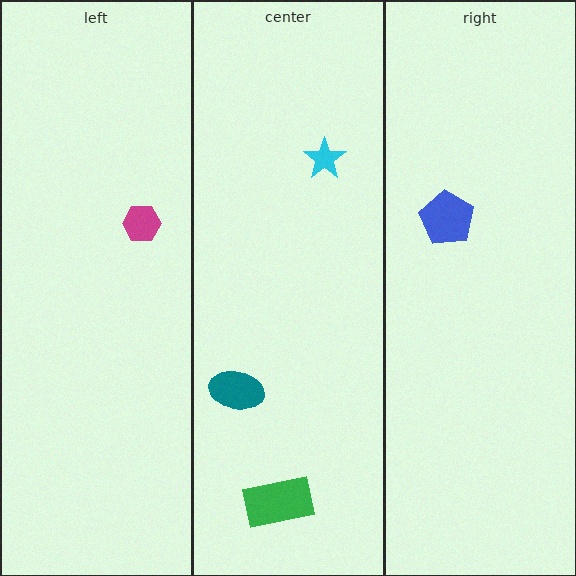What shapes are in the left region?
The magenta hexagon.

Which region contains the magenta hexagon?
The left region.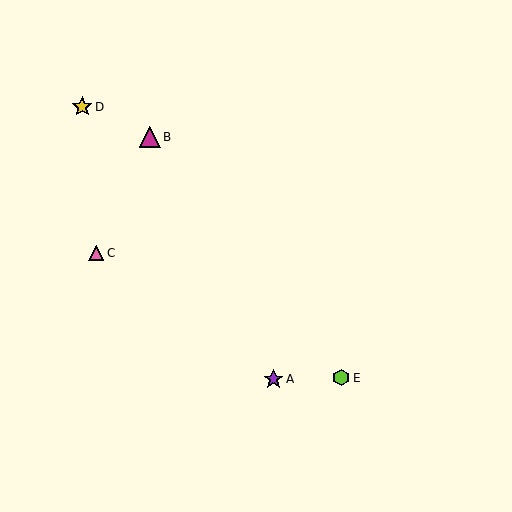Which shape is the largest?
The magenta triangle (labeled B) is the largest.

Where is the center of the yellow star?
The center of the yellow star is at (82, 107).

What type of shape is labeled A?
Shape A is a purple star.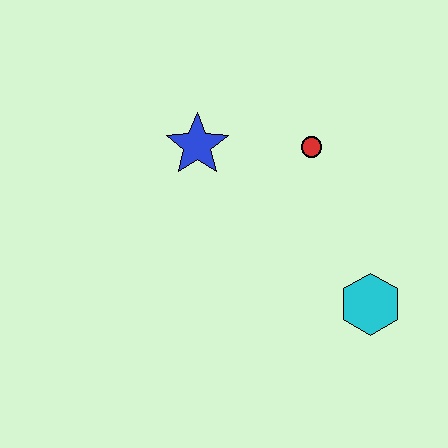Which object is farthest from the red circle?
The cyan hexagon is farthest from the red circle.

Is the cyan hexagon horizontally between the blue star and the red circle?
No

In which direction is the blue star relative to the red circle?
The blue star is to the left of the red circle.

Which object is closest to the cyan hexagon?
The red circle is closest to the cyan hexagon.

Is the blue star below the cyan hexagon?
No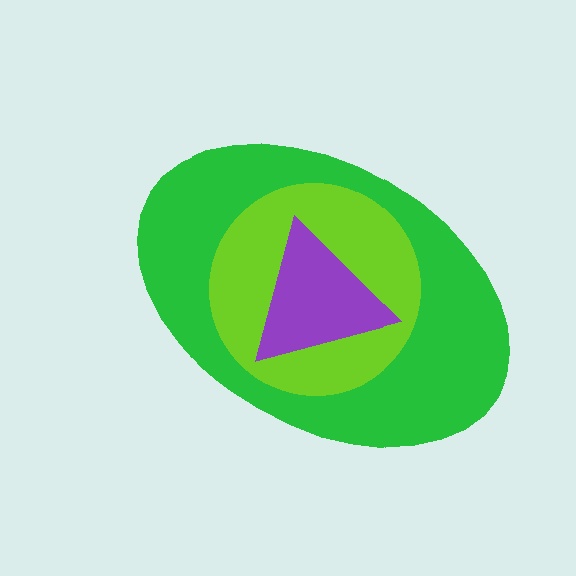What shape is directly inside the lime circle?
The purple triangle.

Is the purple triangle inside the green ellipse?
Yes.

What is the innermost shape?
The purple triangle.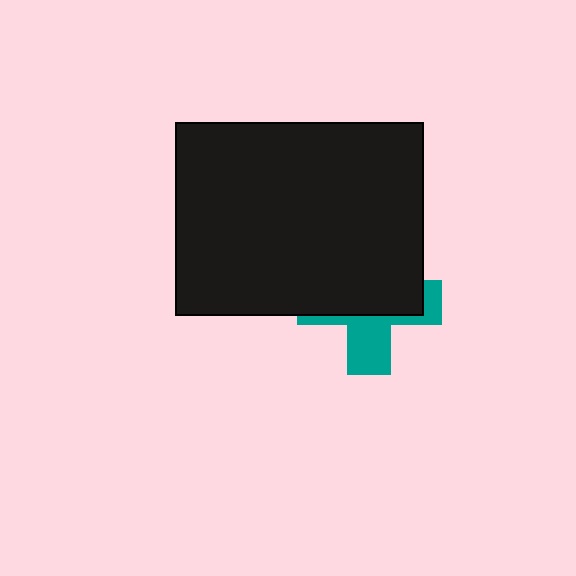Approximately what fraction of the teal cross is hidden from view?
Roughly 61% of the teal cross is hidden behind the black rectangle.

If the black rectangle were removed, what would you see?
You would see the complete teal cross.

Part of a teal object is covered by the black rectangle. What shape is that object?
It is a cross.